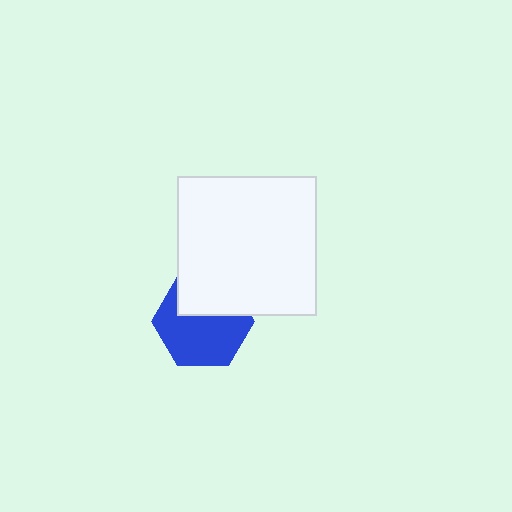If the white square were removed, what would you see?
You would see the complete blue hexagon.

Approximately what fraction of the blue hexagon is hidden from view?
Roughly 36% of the blue hexagon is hidden behind the white square.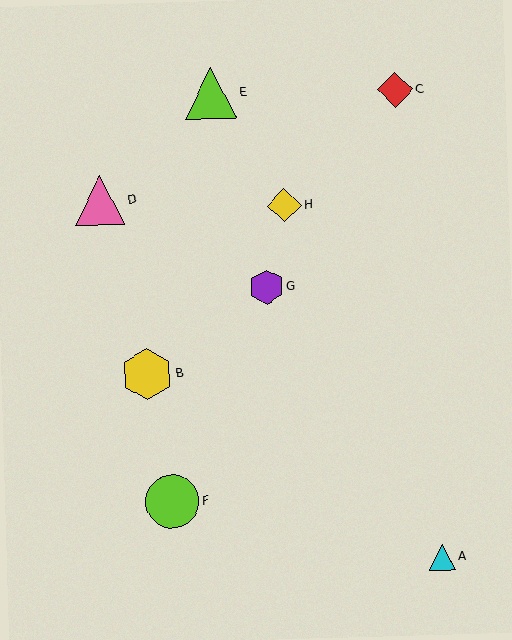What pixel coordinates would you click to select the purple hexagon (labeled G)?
Click at (266, 287) to select the purple hexagon G.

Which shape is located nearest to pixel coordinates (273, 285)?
The purple hexagon (labeled G) at (266, 287) is nearest to that location.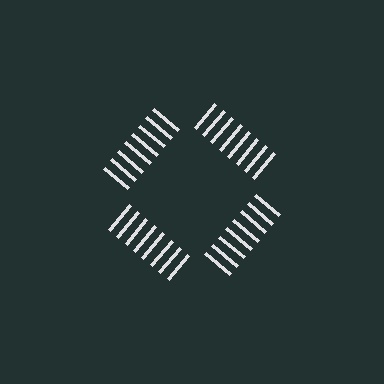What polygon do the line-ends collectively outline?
An illusory square — the line segments terminate on its edges but no continuous stroke is drawn.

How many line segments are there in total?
32 — 8 along each of the 4 edges.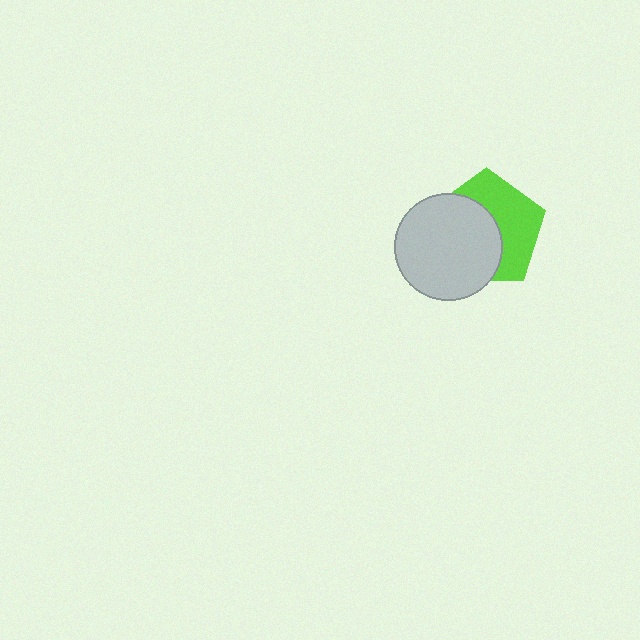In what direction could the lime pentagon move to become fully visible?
The lime pentagon could move toward the upper-right. That would shift it out from behind the light gray circle entirely.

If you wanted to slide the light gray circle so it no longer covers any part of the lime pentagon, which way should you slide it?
Slide it toward the lower-left — that is the most direct way to separate the two shapes.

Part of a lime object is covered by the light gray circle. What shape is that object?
It is a pentagon.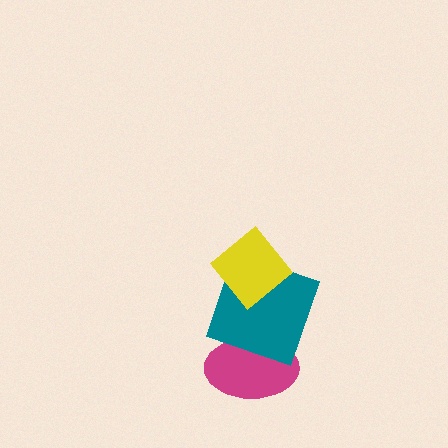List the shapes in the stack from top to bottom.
From top to bottom: the yellow diamond, the teal square, the magenta ellipse.